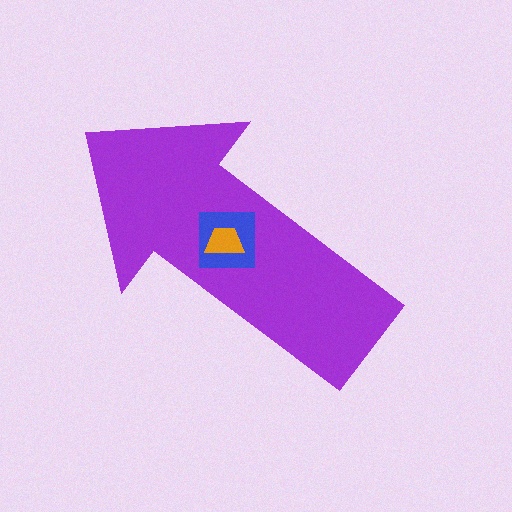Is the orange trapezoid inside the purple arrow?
Yes.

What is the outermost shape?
The purple arrow.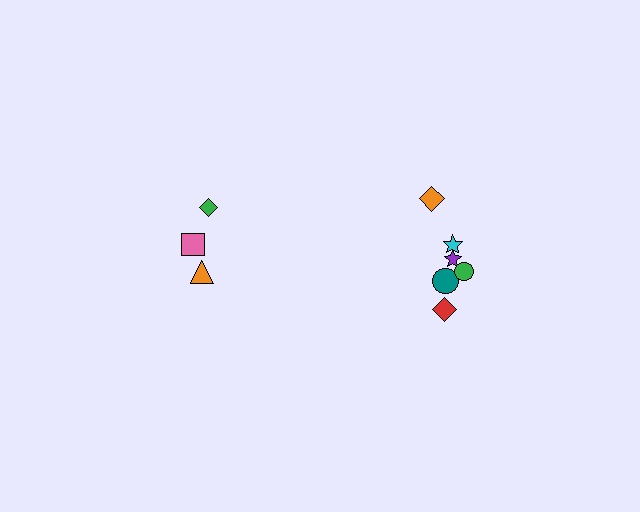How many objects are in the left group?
There are 3 objects.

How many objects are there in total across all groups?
There are 9 objects.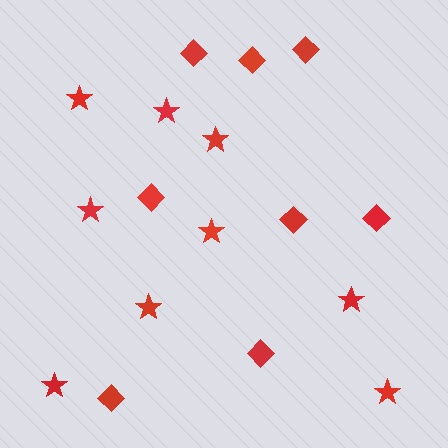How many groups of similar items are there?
There are 2 groups: one group of stars (9) and one group of diamonds (8).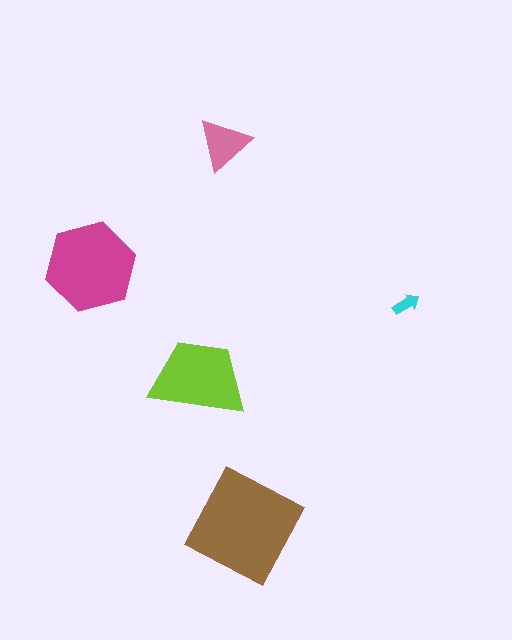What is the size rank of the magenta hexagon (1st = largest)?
2nd.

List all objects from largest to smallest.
The brown square, the magenta hexagon, the lime trapezoid, the pink triangle, the cyan arrow.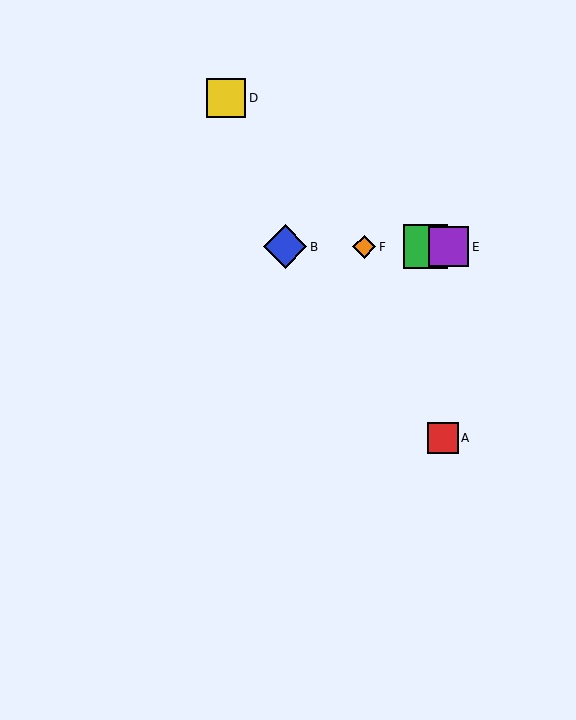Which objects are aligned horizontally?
Objects B, C, E, F are aligned horizontally.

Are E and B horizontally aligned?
Yes, both are at y≈247.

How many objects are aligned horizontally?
4 objects (B, C, E, F) are aligned horizontally.